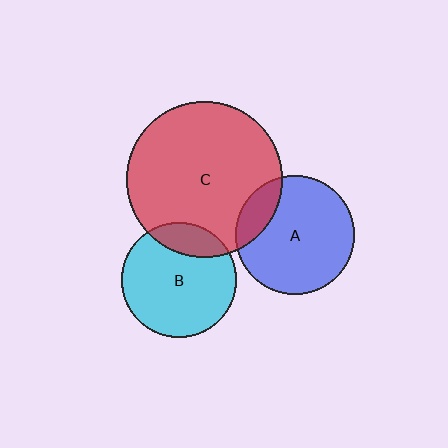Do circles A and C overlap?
Yes.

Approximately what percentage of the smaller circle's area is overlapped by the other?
Approximately 15%.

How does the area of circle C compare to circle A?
Approximately 1.7 times.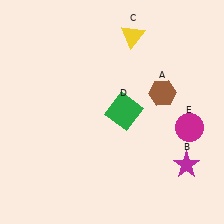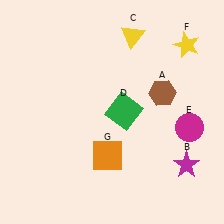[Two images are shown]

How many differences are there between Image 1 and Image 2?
There are 2 differences between the two images.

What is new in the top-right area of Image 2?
A yellow star (F) was added in the top-right area of Image 2.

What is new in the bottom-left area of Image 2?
An orange square (G) was added in the bottom-left area of Image 2.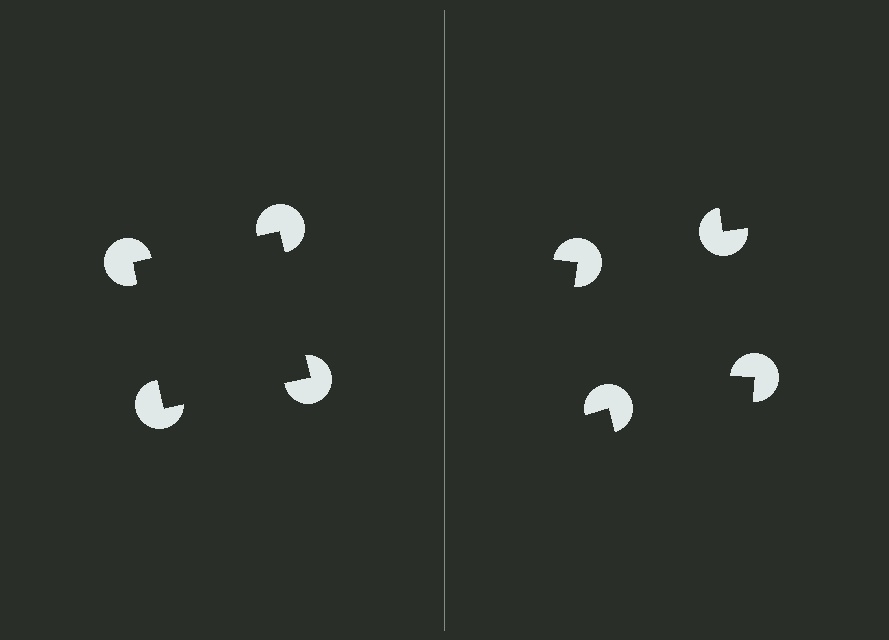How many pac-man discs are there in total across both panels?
8 — 4 on each side.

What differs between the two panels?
The pac-man discs are positioned identically on both sides; only the wedge orientations differ. On the left they align to a square; on the right they are misaligned.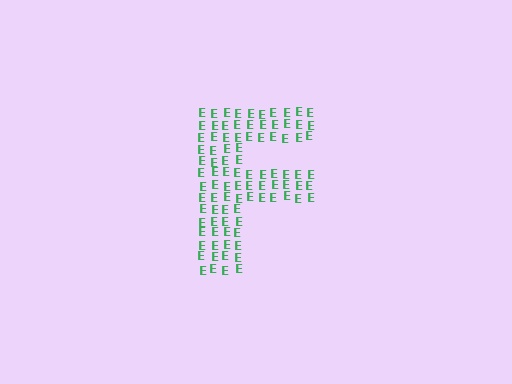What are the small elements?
The small elements are letter E's.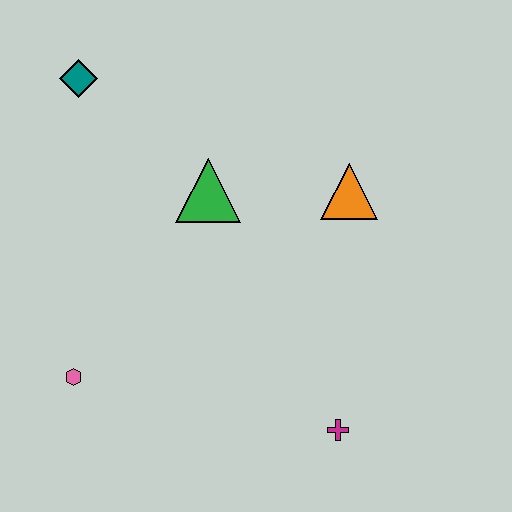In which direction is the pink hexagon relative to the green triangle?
The pink hexagon is below the green triangle.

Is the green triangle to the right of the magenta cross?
No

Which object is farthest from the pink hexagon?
The orange triangle is farthest from the pink hexagon.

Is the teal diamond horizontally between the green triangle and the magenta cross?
No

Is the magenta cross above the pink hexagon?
No